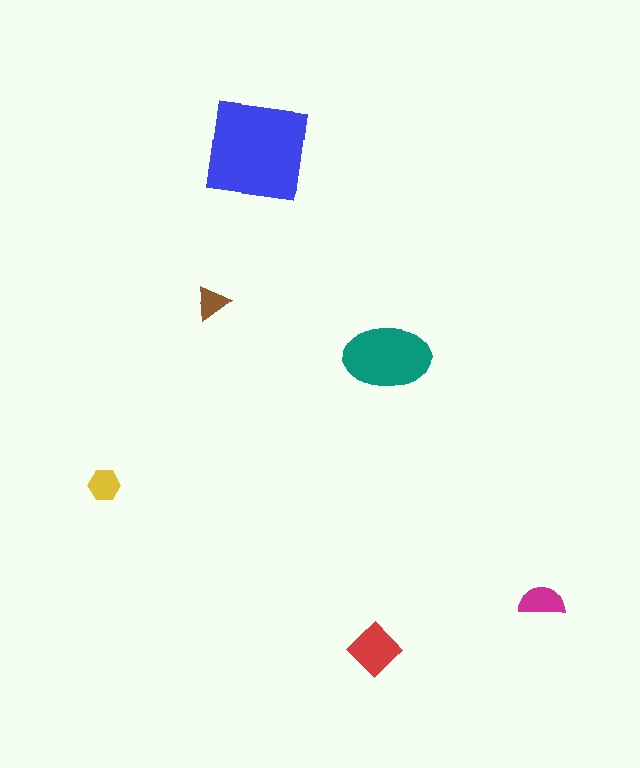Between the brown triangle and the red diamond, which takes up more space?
The red diamond.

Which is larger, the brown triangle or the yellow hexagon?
The yellow hexagon.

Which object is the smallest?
The brown triangle.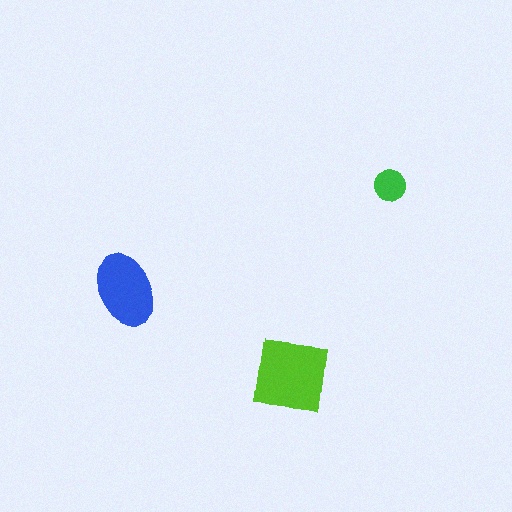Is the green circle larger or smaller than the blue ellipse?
Smaller.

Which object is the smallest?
The green circle.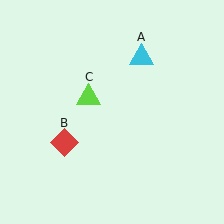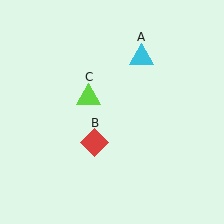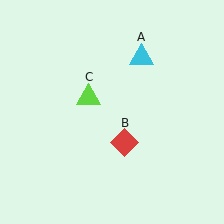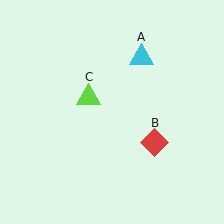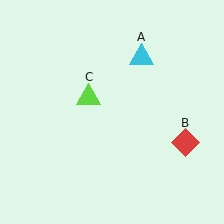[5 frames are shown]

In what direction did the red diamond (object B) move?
The red diamond (object B) moved right.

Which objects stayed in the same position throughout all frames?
Cyan triangle (object A) and lime triangle (object C) remained stationary.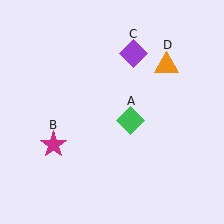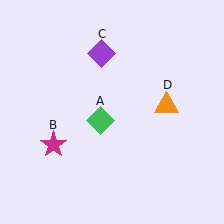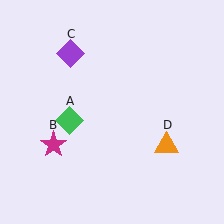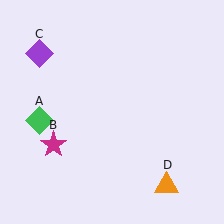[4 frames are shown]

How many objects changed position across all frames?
3 objects changed position: green diamond (object A), purple diamond (object C), orange triangle (object D).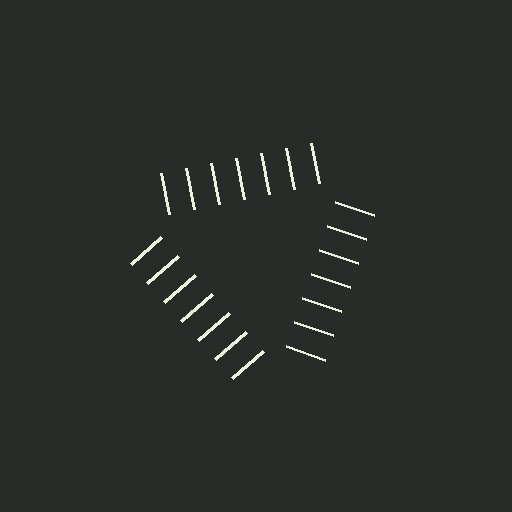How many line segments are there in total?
21 — 7 along each of the 3 edges.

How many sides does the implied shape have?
3 sides — the line-ends trace a triangle.